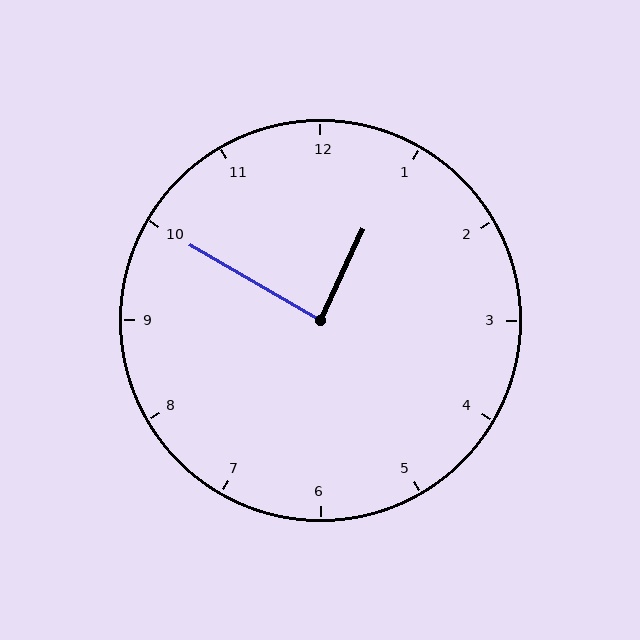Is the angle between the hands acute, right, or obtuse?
It is right.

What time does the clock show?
12:50.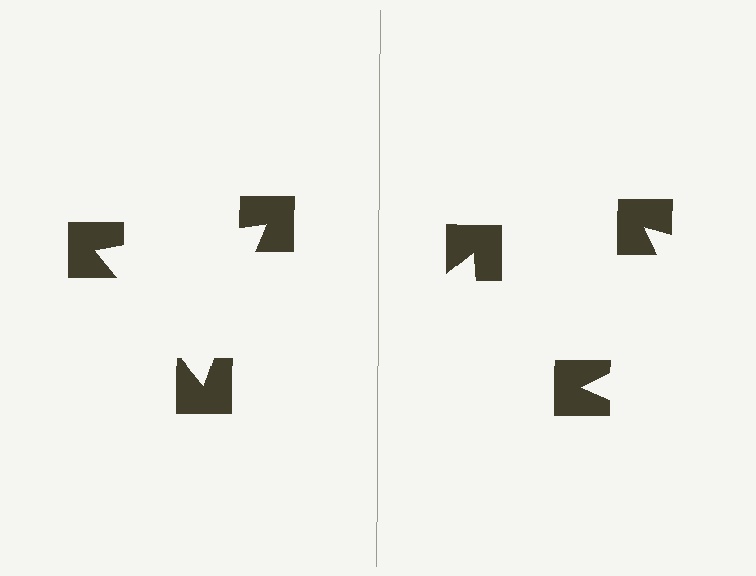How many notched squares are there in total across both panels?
6 — 3 on each side.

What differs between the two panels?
The notched squares are positioned identically on both sides; only the wedge orientations differ. On the left they align to a triangle; on the right they are misaligned.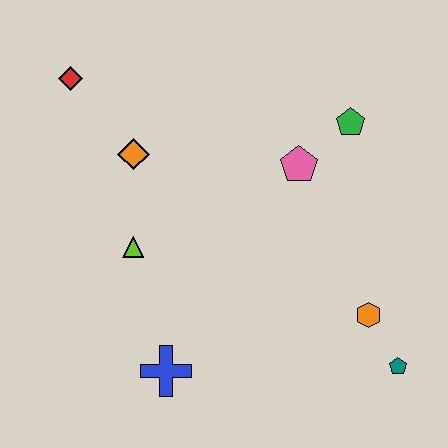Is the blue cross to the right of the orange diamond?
Yes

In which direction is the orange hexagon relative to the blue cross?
The orange hexagon is to the right of the blue cross.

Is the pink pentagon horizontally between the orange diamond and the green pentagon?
Yes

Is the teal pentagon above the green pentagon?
No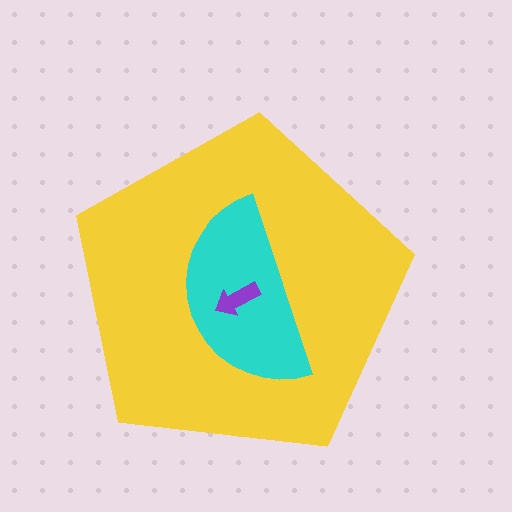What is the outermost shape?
The yellow pentagon.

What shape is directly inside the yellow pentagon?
The cyan semicircle.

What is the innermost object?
The purple arrow.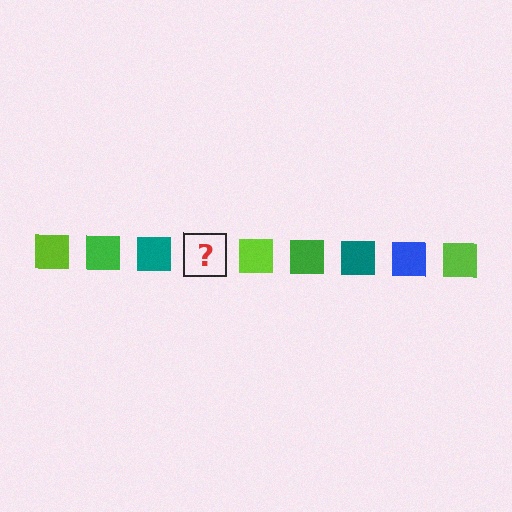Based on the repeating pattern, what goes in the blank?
The blank should be a blue square.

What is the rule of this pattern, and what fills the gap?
The rule is that the pattern cycles through lime, green, teal, blue squares. The gap should be filled with a blue square.